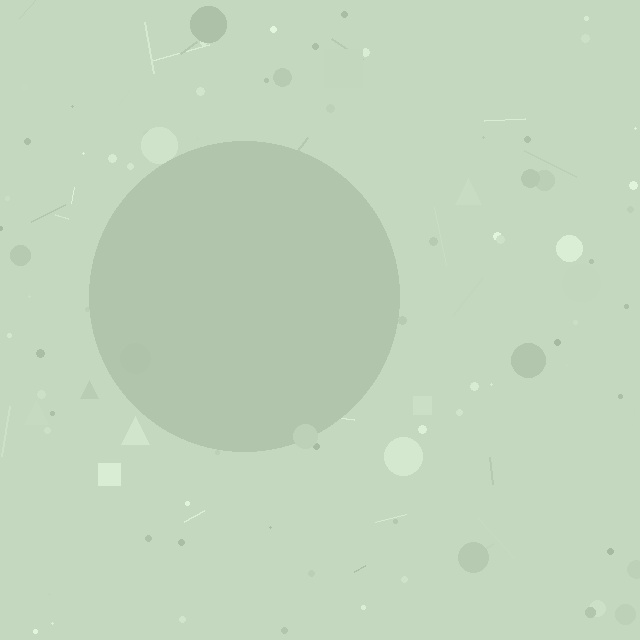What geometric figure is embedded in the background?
A circle is embedded in the background.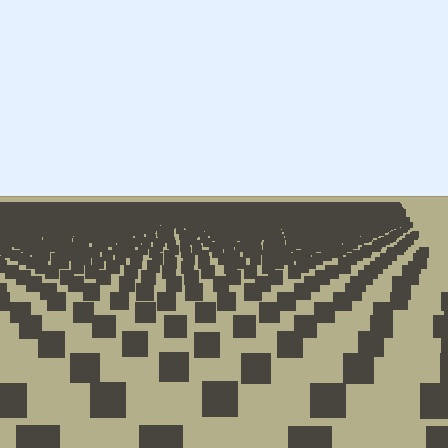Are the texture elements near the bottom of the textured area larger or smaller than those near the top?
Larger. Near the bottom, elements are closer to the viewer and appear at a bigger on-screen size.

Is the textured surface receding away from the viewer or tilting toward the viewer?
The surface is receding away from the viewer. Texture elements get smaller and denser toward the top.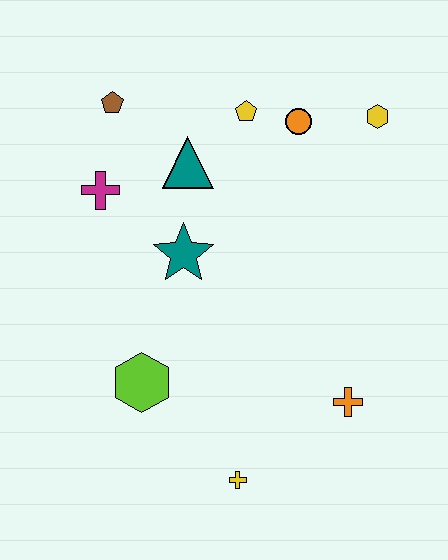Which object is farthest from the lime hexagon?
The yellow hexagon is farthest from the lime hexagon.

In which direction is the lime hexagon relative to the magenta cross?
The lime hexagon is below the magenta cross.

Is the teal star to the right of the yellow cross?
No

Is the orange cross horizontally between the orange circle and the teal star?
No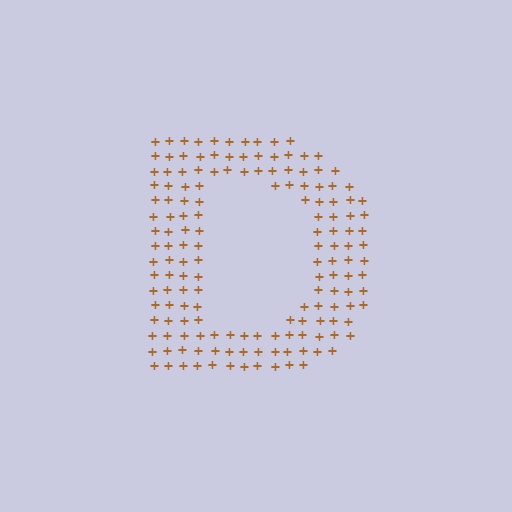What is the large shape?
The large shape is the letter D.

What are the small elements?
The small elements are plus signs.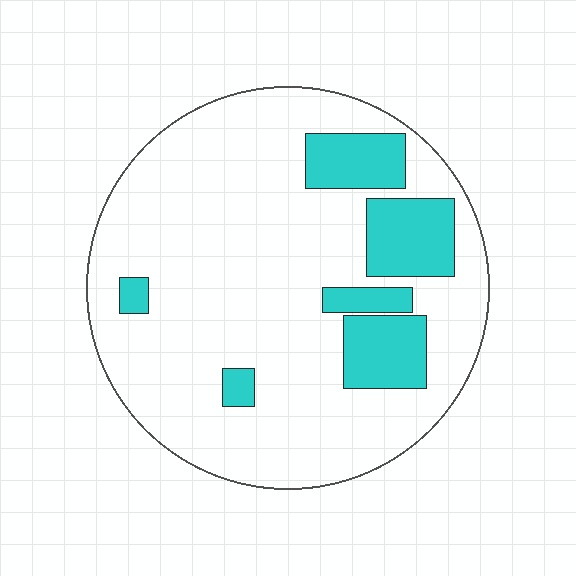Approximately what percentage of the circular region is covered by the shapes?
Approximately 20%.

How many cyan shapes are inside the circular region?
6.